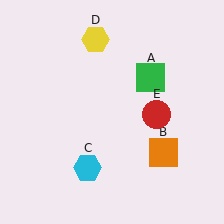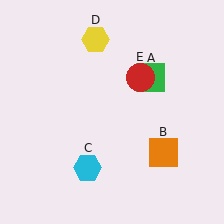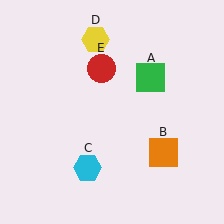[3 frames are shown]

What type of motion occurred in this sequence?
The red circle (object E) rotated counterclockwise around the center of the scene.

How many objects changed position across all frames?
1 object changed position: red circle (object E).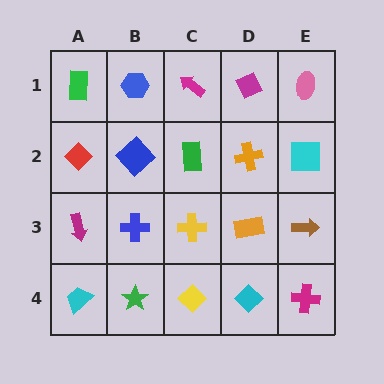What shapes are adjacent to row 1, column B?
A blue diamond (row 2, column B), a green rectangle (row 1, column A), a magenta arrow (row 1, column C).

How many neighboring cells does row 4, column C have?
3.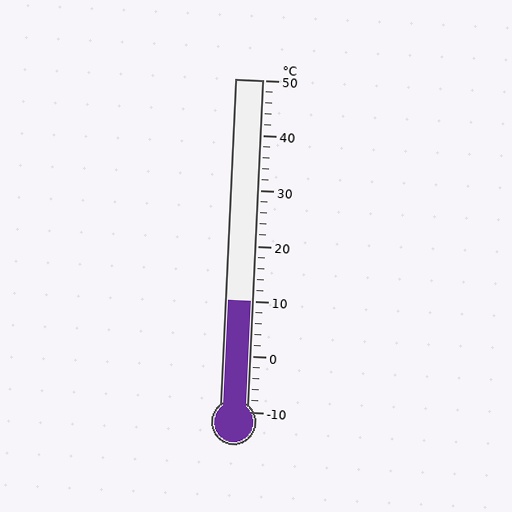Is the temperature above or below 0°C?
The temperature is above 0°C.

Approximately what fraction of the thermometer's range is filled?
The thermometer is filled to approximately 35% of its range.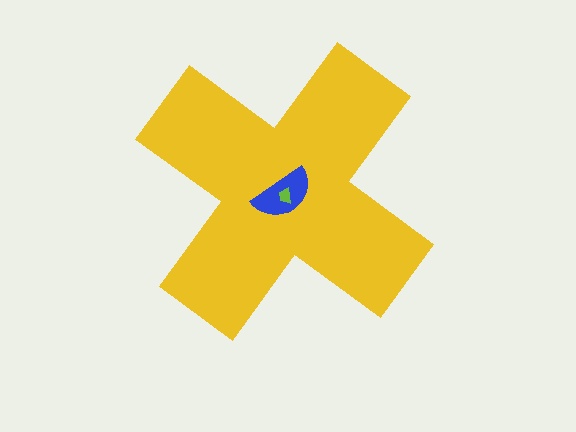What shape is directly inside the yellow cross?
The blue semicircle.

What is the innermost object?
The lime trapezoid.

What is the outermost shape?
The yellow cross.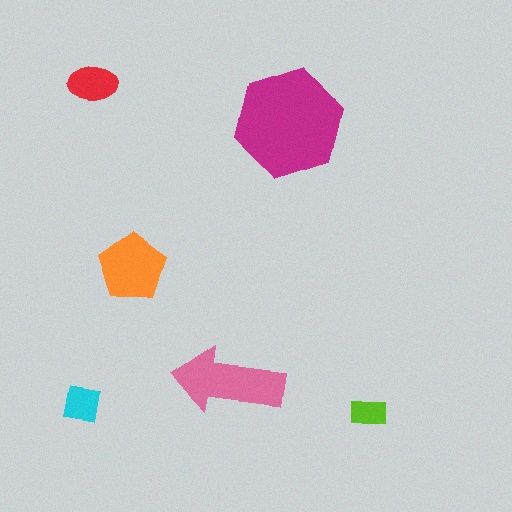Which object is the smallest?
The lime rectangle.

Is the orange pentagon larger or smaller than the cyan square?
Larger.